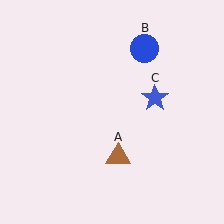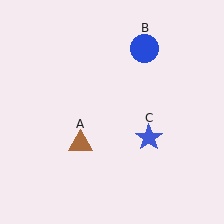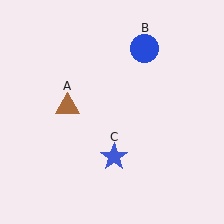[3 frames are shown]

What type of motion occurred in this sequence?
The brown triangle (object A), blue star (object C) rotated clockwise around the center of the scene.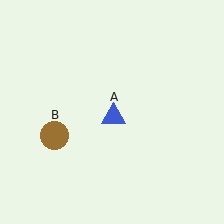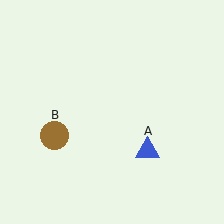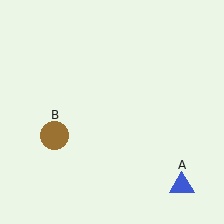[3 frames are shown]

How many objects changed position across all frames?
1 object changed position: blue triangle (object A).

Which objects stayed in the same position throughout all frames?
Brown circle (object B) remained stationary.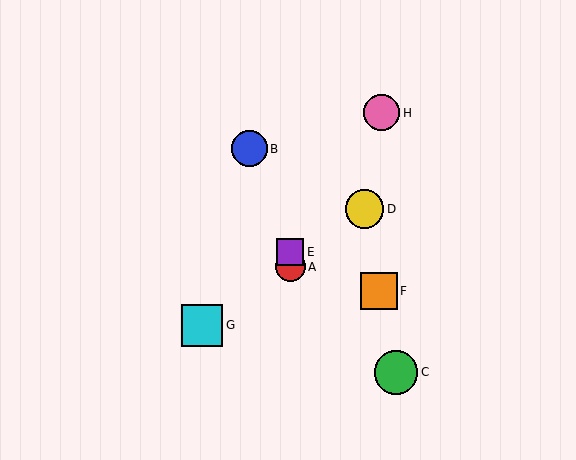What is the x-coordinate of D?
Object D is at x≈364.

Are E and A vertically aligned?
Yes, both are at x≈290.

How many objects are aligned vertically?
2 objects (A, E) are aligned vertically.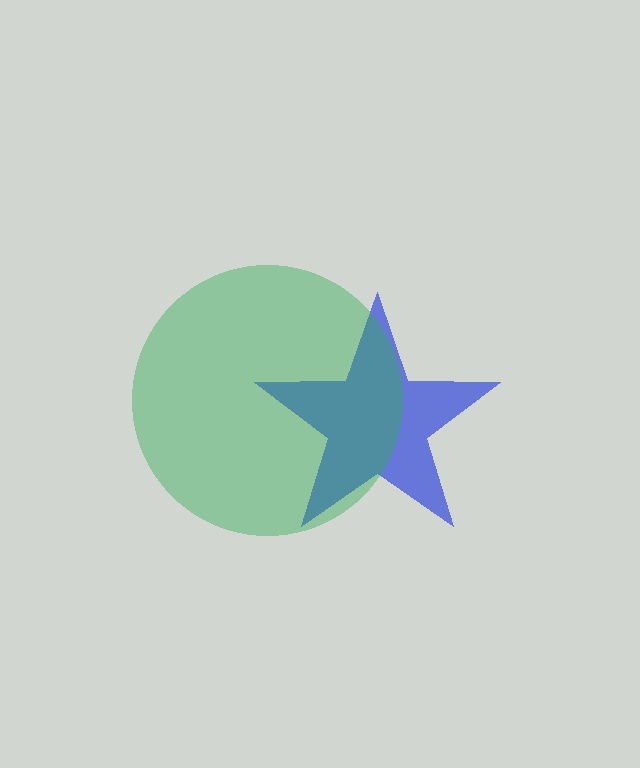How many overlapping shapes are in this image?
There are 2 overlapping shapes in the image.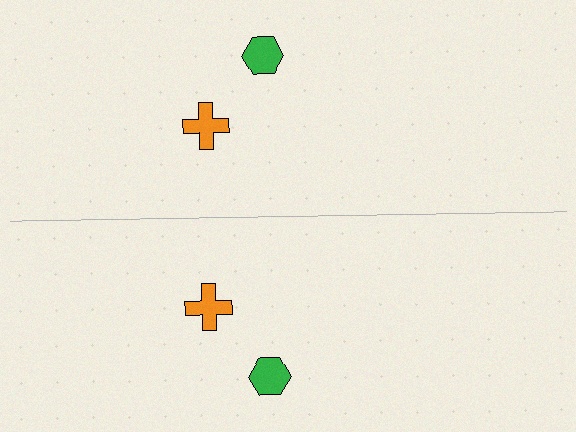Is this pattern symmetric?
Yes, this pattern has bilateral (reflection) symmetry.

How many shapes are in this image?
There are 4 shapes in this image.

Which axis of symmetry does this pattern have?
The pattern has a horizontal axis of symmetry running through the center of the image.